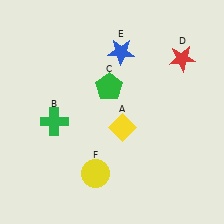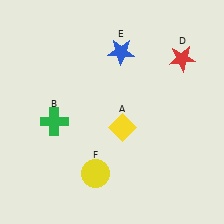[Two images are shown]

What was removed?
The green pentagon (C) was removed in Image 2.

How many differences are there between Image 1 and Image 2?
There is 1 difference between the two images.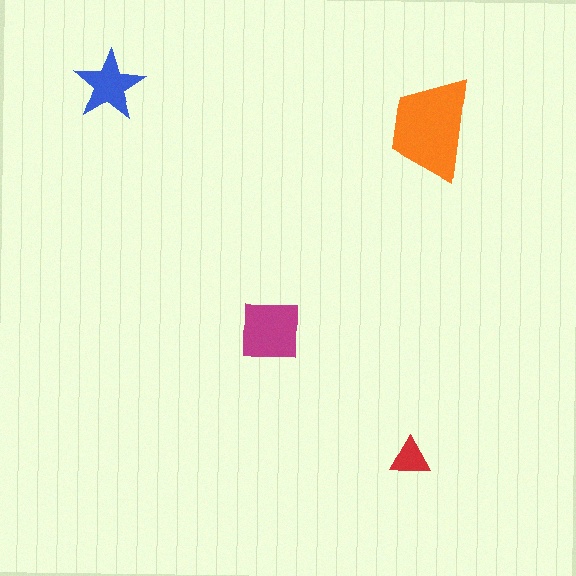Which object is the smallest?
The red triangle.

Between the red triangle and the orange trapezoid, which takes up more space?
The orange trapezoid.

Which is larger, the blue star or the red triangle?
The blue star.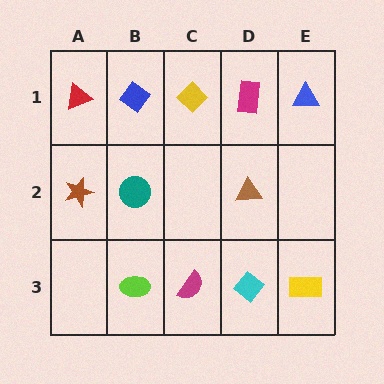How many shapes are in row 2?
3 shapes.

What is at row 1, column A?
A red triangle.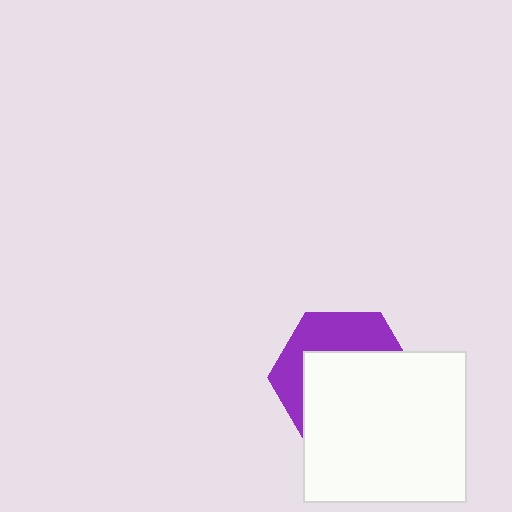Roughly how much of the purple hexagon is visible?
A small part of it is visible (roughly 39%).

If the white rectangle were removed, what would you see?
You would see the complete purple hexagon.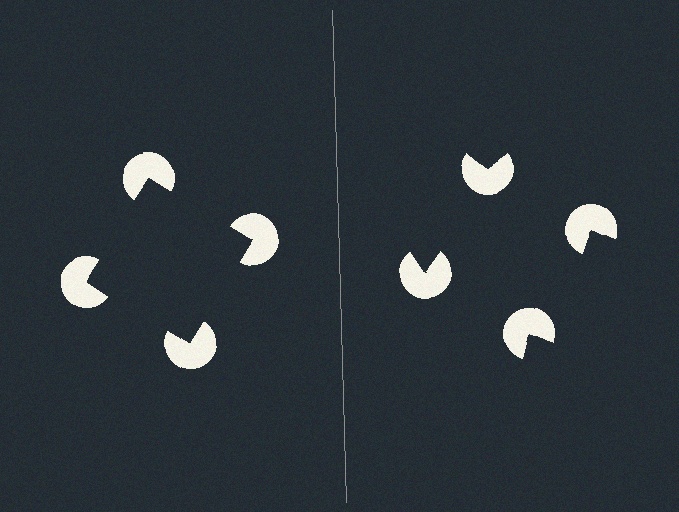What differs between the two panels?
The pac-man discs are positioned identically on both sides; only the wedge orientations differ. On the left they align to a square; on the right they are misaligned.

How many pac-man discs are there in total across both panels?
8 — 4 on each side.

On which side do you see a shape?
An illusory square appears on the left side. On the right side the wedge cuts are rotated, so no coherent shape forms.